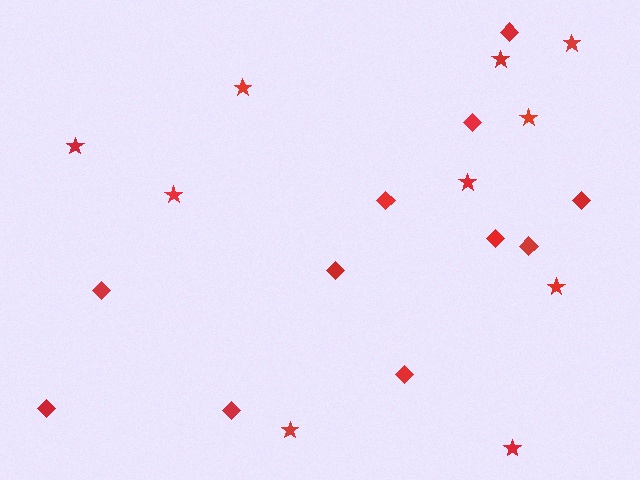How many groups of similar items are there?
There are 2 groups: one group of stars (10) and one group of diamonds (11).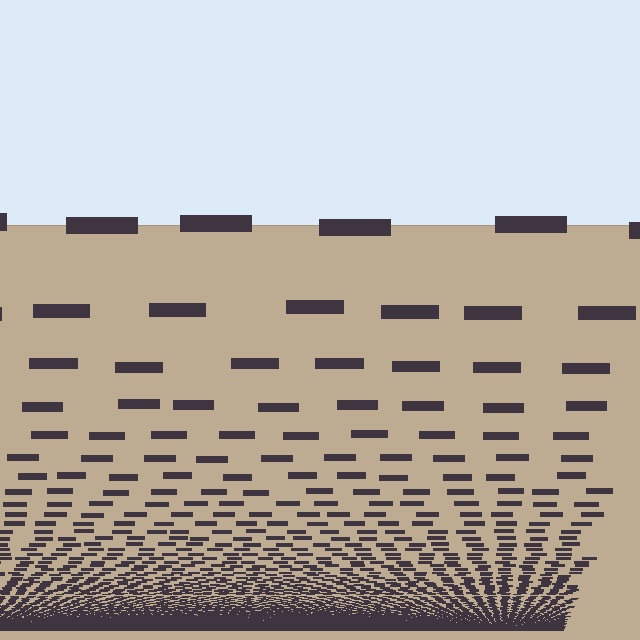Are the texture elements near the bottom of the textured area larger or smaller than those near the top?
Smaller. The gradient is inverted — elements near the bottom are smaller and denser.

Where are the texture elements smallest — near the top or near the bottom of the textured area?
Near the bottom.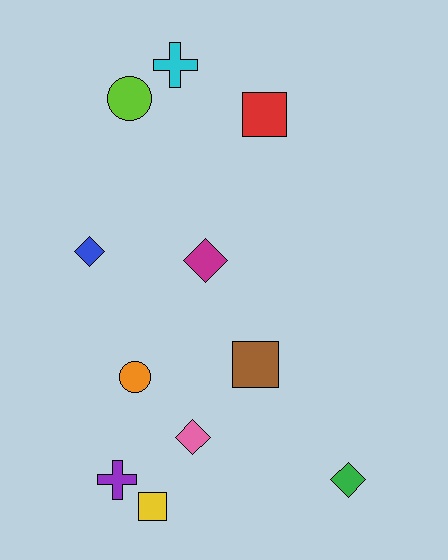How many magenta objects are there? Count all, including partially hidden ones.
There is 1 magenta object.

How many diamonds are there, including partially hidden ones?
There are 4 diamonds.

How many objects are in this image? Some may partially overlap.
There are 11 objects.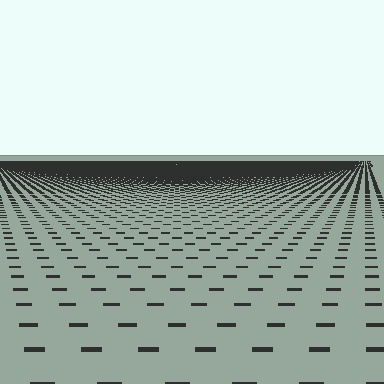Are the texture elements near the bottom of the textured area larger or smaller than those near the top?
Larger. Near the bottom, elements are closer to the viewer and appear at a bigger on-screen size.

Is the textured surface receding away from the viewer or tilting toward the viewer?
The surface is receding away from the viewer. Texture elements get smaller and denser toward the top.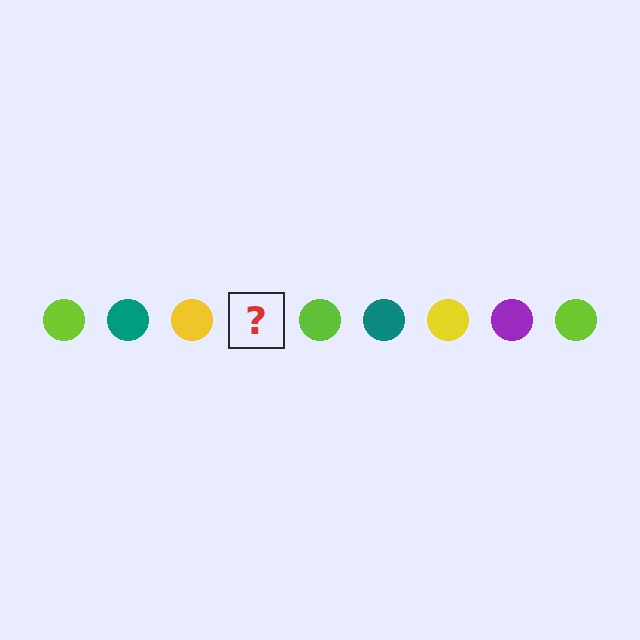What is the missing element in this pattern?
The missing element is a purple circle.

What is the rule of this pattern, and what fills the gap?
The rule is that the pattern cycles through lime, teal, yellow, purple circles. The gap should be filled with a purple circle.